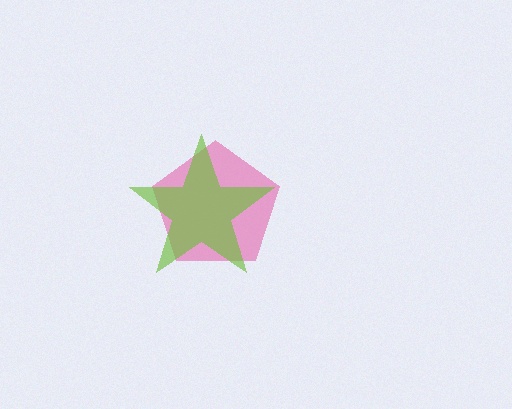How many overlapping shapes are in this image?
There are 2 overlapping shapes in the image.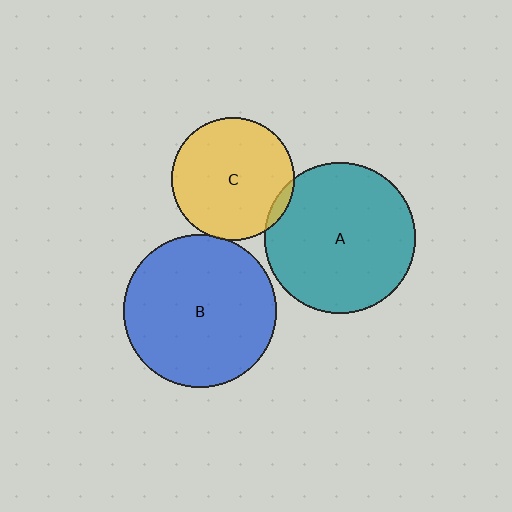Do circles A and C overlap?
Yes.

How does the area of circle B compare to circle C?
Approximately 1.5 times.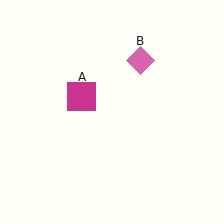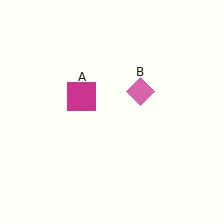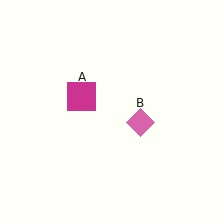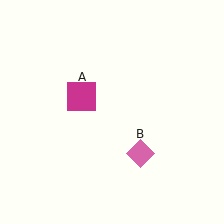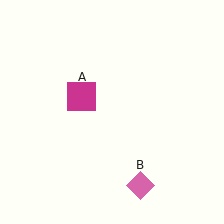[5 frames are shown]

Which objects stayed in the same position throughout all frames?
Magenta square (object A) remained stationary.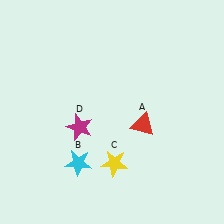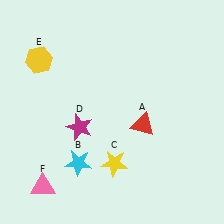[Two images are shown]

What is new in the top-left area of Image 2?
A yellow hexagon (E) was added in the top-left area of Image 2.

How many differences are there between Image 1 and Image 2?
There are 2 differences between the two images.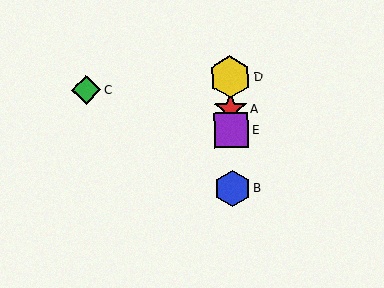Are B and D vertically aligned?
Yes, both are at x≈232.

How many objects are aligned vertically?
4 objects (A, B, D, E) are aligned vertically.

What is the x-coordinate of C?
Object C is at x≈86.